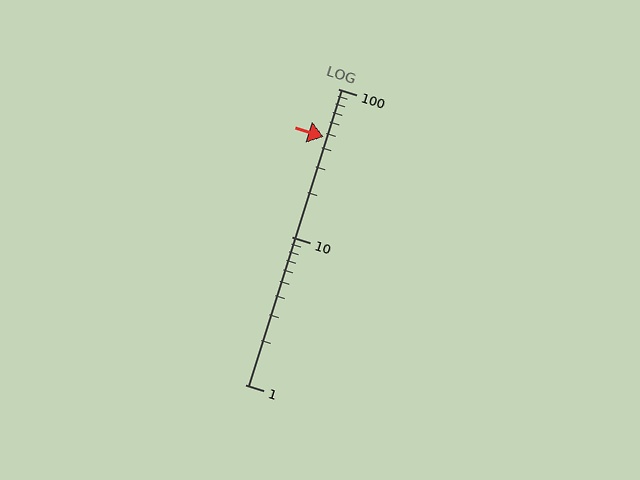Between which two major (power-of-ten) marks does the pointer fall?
The pointer is between 10 and 100.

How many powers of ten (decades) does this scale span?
The scale spans 2 decades, from 1 to 100.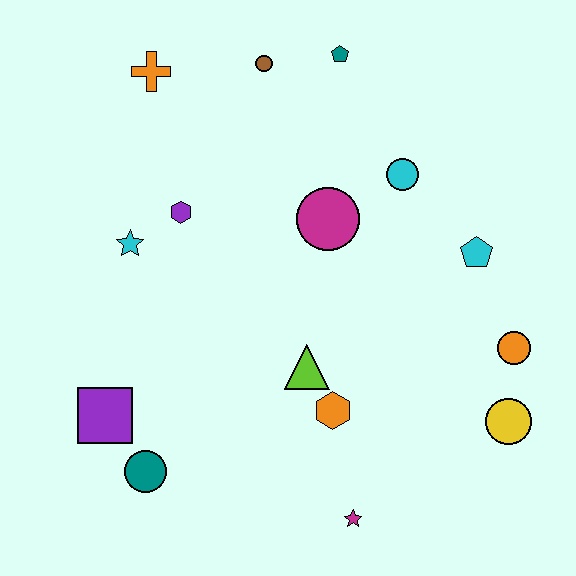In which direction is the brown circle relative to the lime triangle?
The brown circle is above the lime triangle.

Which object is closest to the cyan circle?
The magenta circle is closest to the cyan circle.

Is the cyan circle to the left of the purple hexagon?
No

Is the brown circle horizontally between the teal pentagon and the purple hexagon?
Yes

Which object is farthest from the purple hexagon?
The yellow circle is farthest from the purple hexagon.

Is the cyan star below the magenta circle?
Yes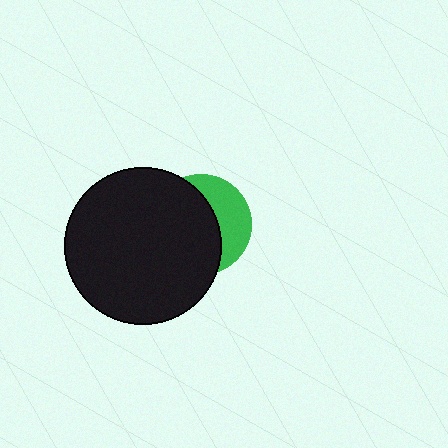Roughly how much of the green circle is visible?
A small part of it is visible (roughly 36%).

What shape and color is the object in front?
The object in front is a black circle.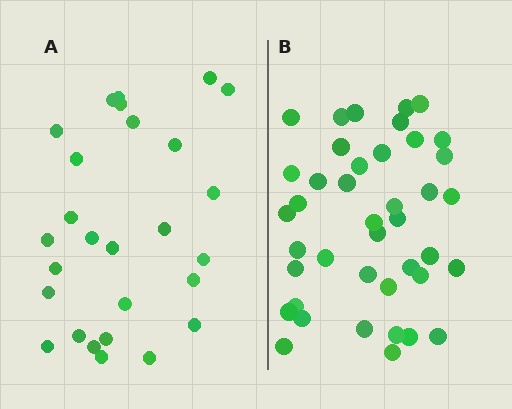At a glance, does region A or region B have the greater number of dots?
Region B (the right region) has more dots.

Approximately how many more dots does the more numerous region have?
Region B has approximately 15 more dots than region A.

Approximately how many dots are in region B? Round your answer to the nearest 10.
About 40 dots. (The exact count is 41, which rounds to 40.)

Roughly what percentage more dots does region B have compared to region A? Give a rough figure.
About 50% more.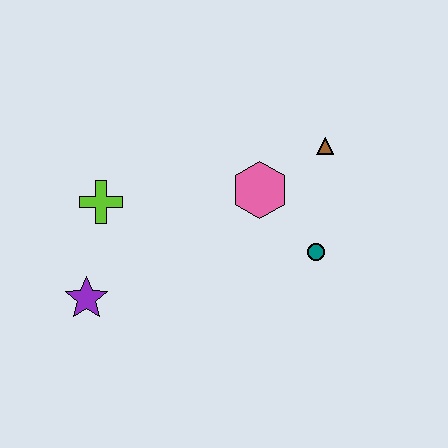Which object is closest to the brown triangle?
The pink hexagon is closest to the brown triangle.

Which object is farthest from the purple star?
The brown triangle is farthest from the purple star.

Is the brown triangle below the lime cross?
No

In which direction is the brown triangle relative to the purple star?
The brown triangle is to the right of the purple star.